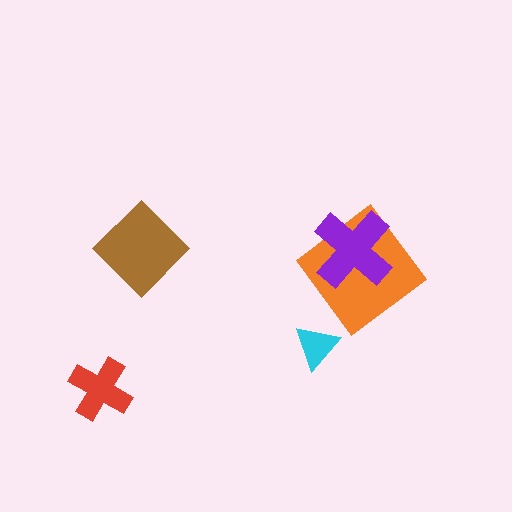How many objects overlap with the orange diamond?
1 object overlaps with the orange diamond.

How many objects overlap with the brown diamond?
0 objects overlap with the brown diamond.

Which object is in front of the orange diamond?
The purple cross is in front of the orange diamond.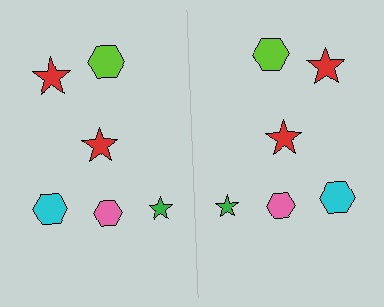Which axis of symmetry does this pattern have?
The pattern has a vertical axis of symmetry running through the center of the image.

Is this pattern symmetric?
Yes, this pattern has bilateral (reflection) symmetry.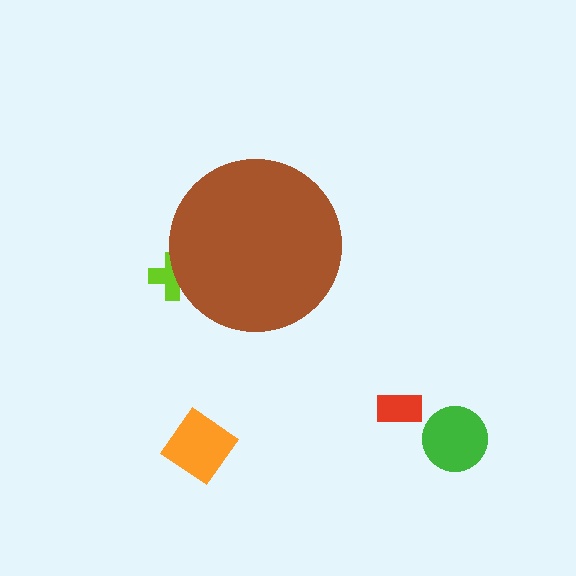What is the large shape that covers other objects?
A brown circle.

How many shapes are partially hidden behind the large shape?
1 shape is partially hidden.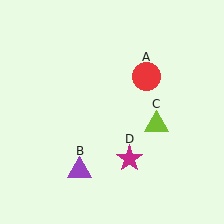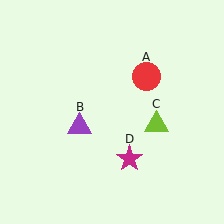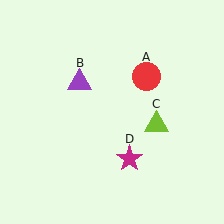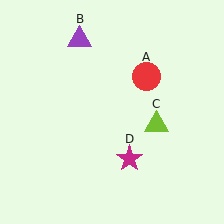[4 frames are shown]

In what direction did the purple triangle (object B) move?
The purple triangle (object B) moved up.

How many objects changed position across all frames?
1 object changed position: purple triangle (object B).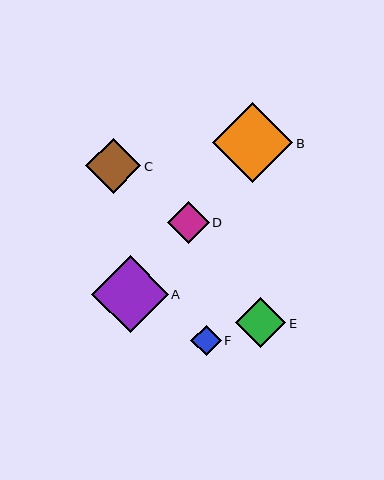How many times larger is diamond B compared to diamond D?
Diamond B is approximately 1.9 times the size of diamond D.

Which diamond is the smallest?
Diamond F is the smallest with a size of approximately 31 pixels.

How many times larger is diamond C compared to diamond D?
Diamond C is approximately 1.3 times the size of diamond D.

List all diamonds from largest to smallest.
From largest to smallest: B, A, C, E, D, F.